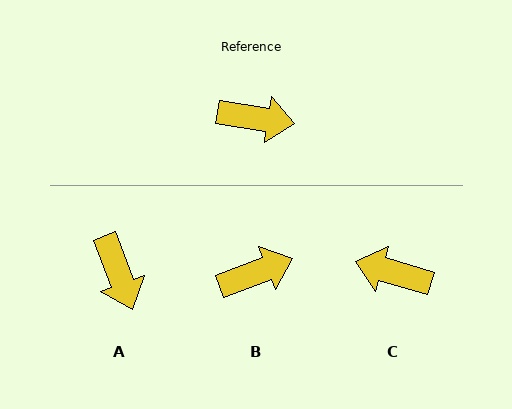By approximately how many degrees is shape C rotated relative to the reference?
Approximately 172 degrees counter-clockwise.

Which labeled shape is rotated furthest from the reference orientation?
C, about 172 degrees away.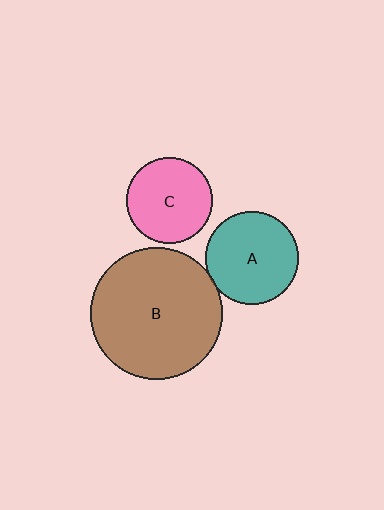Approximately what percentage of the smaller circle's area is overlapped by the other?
Approximately 5%.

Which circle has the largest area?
Circle B (brown).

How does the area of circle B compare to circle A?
Approximately 2.0 times.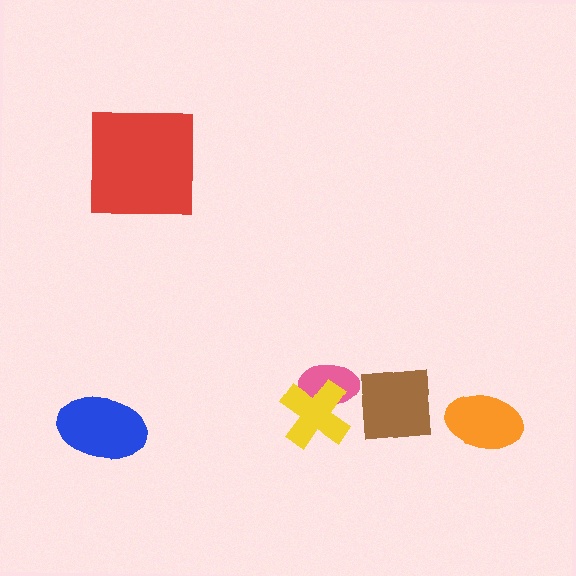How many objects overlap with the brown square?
0 objects overlap with the brown square.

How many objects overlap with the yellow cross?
1 object overlaps with the yellow cross.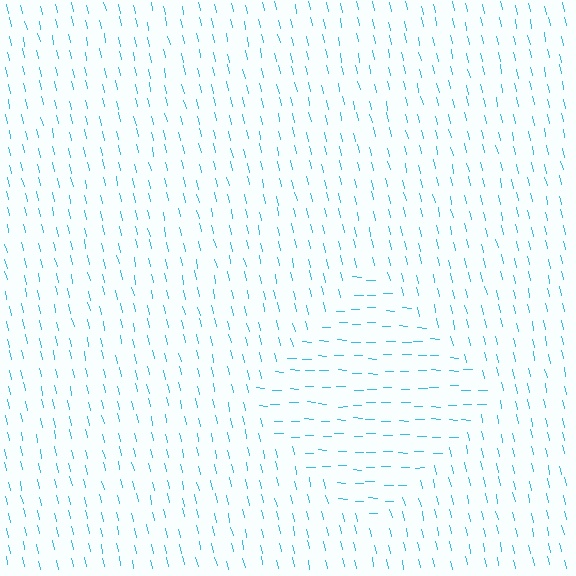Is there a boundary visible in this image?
Yes, there is a texture boundary formed by a change in line orientation.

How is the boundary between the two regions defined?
The boundary is defined purely by a change in line orientation (approximately 75 degrees difference). All lines are the same color and thickness.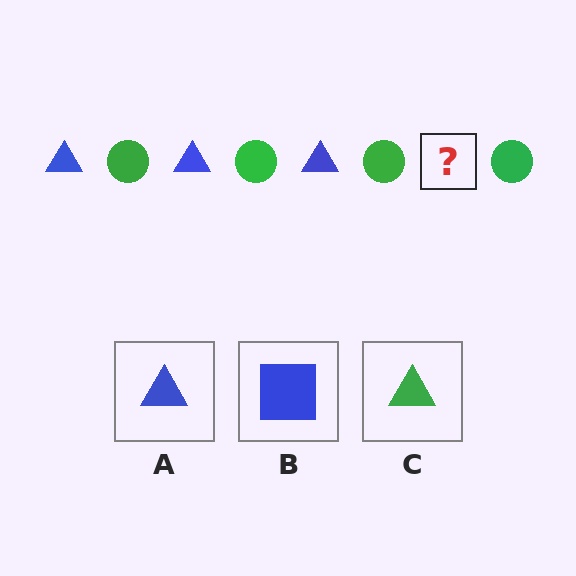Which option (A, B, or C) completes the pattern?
A.